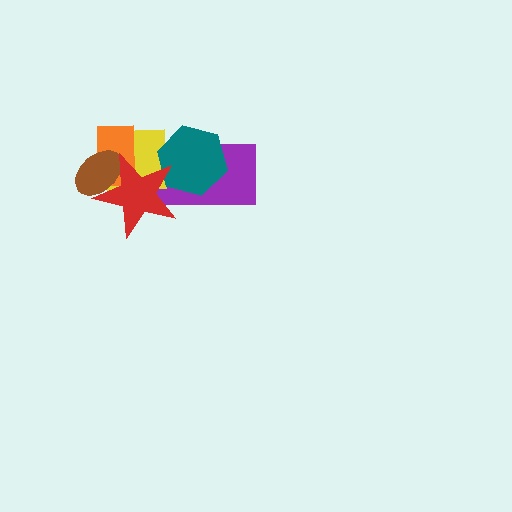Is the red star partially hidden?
No, no other shape covers it.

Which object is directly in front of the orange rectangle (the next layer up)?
The brown ellipse is directly in front of the orange rectangle.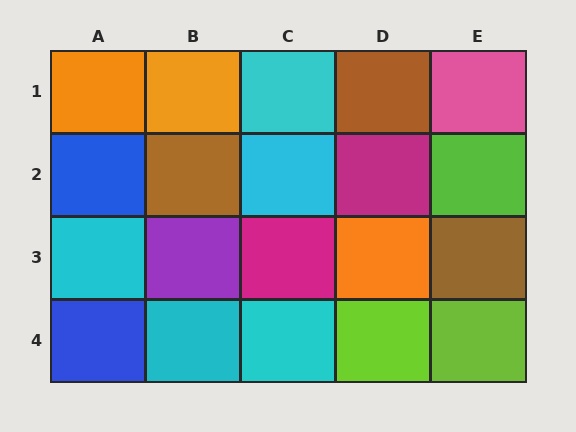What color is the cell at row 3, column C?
Magenta.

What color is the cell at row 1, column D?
Brown.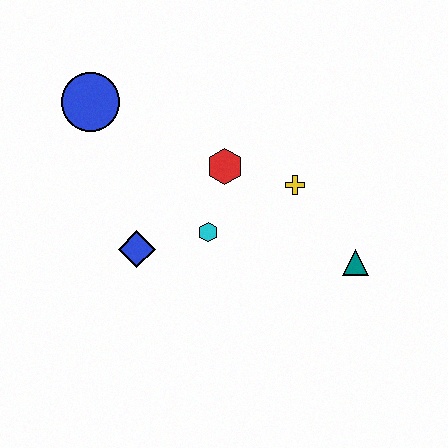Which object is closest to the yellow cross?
The red hexagon is closest to the yellow cross.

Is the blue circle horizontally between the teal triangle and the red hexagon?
No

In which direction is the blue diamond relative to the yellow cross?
The blue diamond is to the left of the yellow cross.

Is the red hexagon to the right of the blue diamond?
Yes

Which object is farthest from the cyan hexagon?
The blue circle is farthest from the cyan hexagon.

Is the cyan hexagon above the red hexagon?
No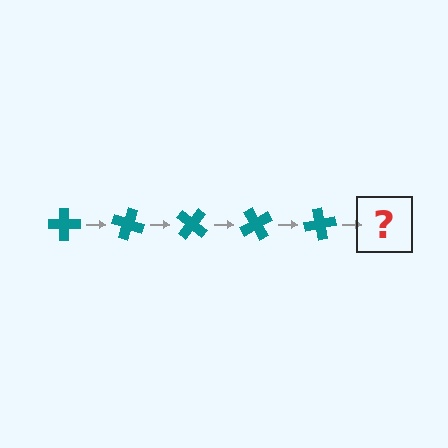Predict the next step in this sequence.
The next step is a teal cross rotated 100 degrees.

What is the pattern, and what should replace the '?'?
The pattern is that the cross rotates 20 degrees each step. The '?' should be a teal cross rotated 100 degrees.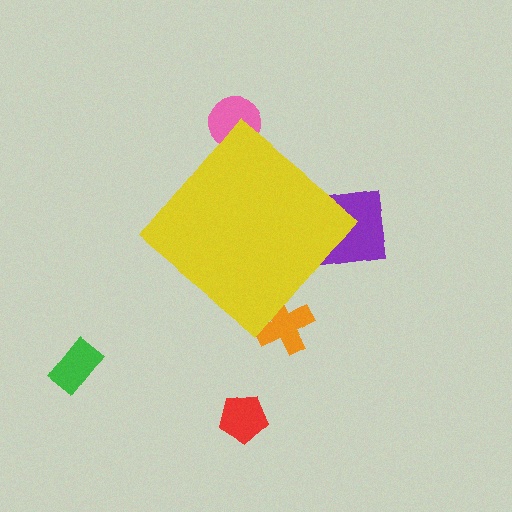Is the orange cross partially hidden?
Yes, the orange cross is partially hidden behind the yellow diamond.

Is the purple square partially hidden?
Yes, the purple square is partially hidden behind the yellow diamond.